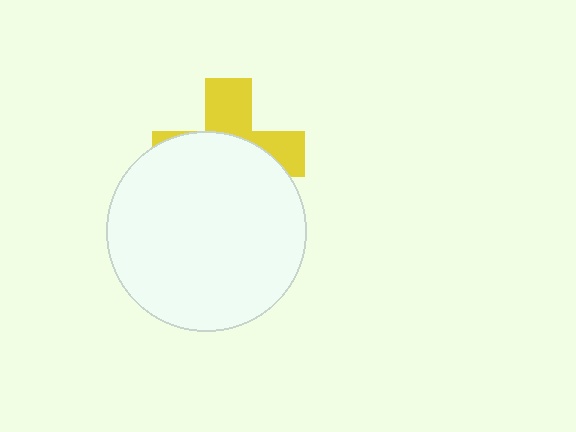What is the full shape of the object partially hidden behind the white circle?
The partially hidden object is a yellow cross.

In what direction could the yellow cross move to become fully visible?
The yellow cross could move up. That would shift it out from behind the white circle entirely.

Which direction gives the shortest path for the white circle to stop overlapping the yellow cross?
Moving down gives the shortest separation.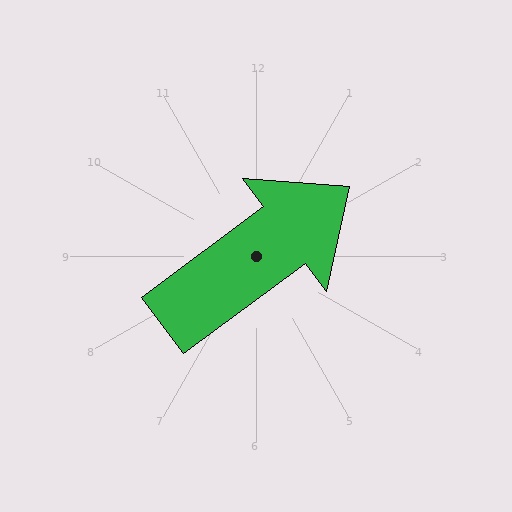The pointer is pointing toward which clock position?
Roughly 2 o'clock.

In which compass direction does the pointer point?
Northeast.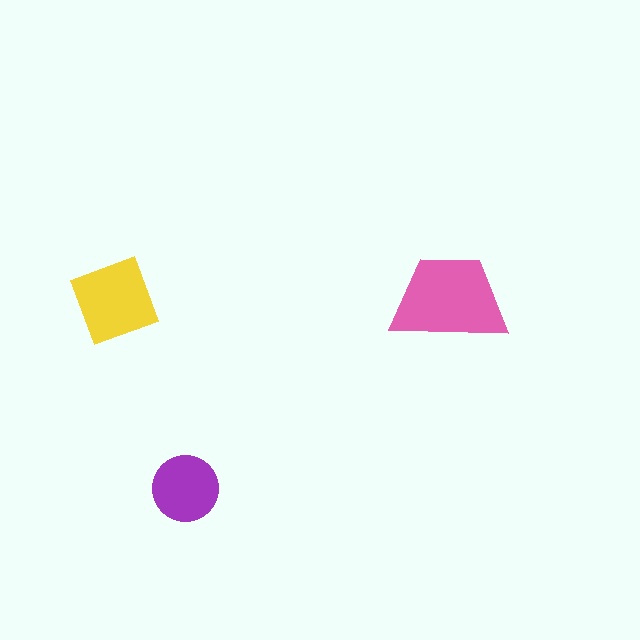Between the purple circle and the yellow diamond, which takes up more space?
The yellow diamond.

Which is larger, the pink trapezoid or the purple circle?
The pink trapezoid.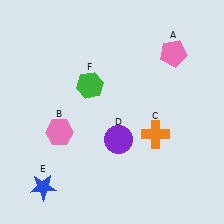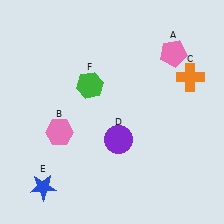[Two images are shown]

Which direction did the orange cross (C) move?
The orange cross (C) moved up.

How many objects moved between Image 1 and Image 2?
1 object moved between the two images.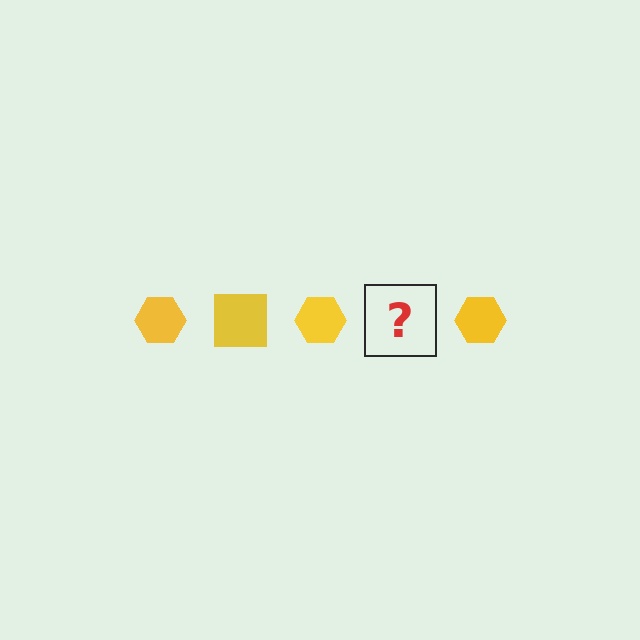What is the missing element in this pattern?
The missing element is a yellow square.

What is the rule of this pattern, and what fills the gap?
The rule is that the pattern cycles through hexagon, square shapes in yellow. The gap should be filled with a yellow square.